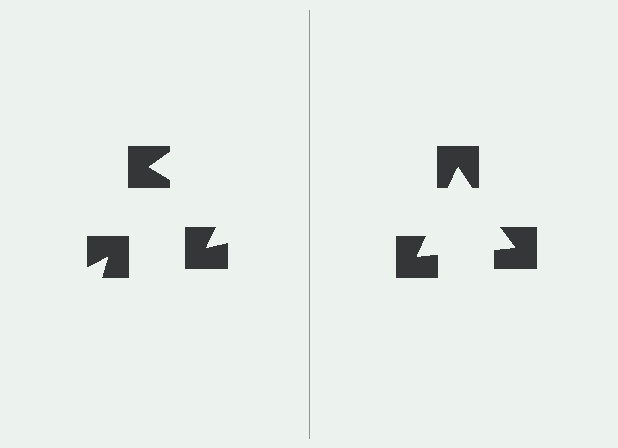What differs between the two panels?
The notched squares are positioned identically on both sides; only the wedge orientations differ. On the right they align to a triangle; on the left they are misaligned.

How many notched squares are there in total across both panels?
6 — 3 on each side.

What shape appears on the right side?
An illusory triangle.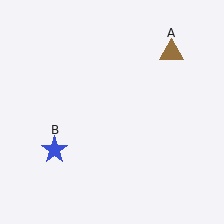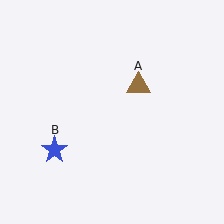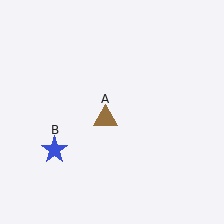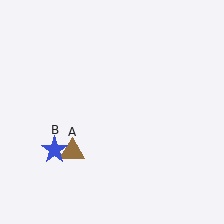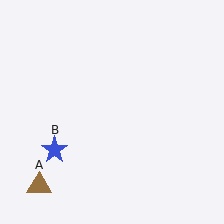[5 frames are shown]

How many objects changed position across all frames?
1 object changed position: brown triangle (object A).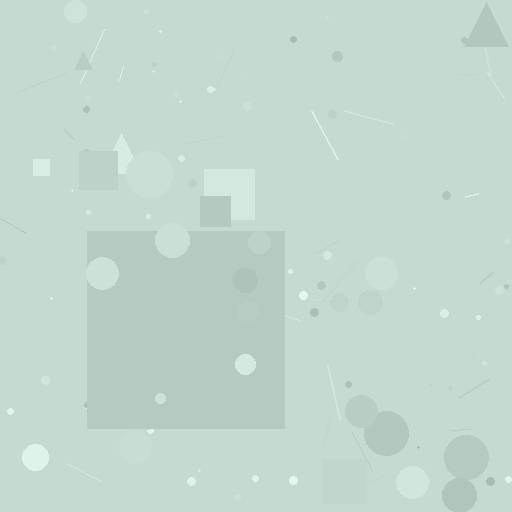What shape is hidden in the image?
A square is hidden in the image.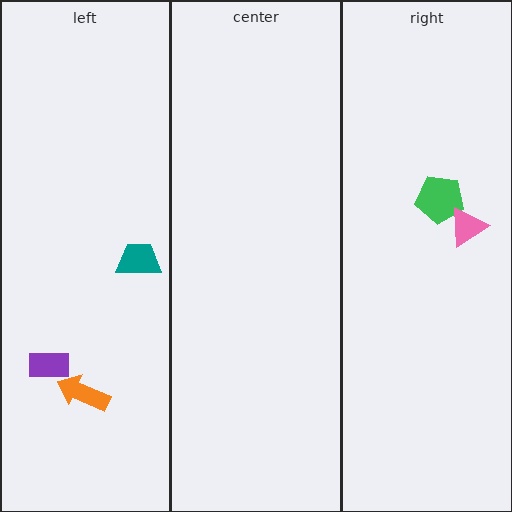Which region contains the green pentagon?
The right region.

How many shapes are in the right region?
2.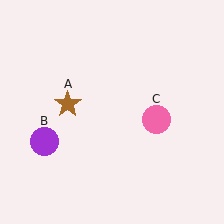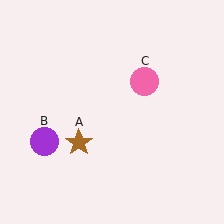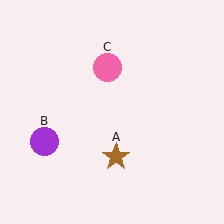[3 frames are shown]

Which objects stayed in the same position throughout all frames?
Purple circle (object B) remained stationary.